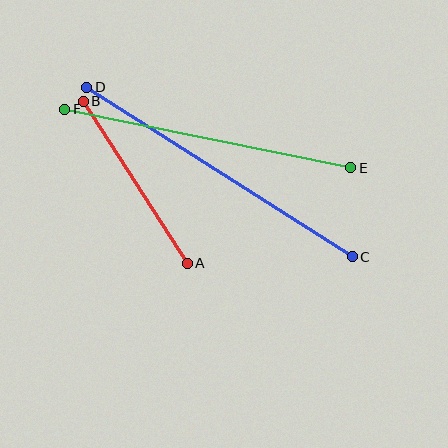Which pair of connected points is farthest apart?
Points C and D are farthest apart.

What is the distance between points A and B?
The distance is approximately 193 pixels.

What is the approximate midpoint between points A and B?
The midpoint is at approximately (135, 182) pixels.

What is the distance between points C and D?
The distance is approximately 315 pixels.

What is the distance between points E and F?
The distance is approximately 292 pixels.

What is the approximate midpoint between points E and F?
The midpoint is at approximately (208, 138) pixels.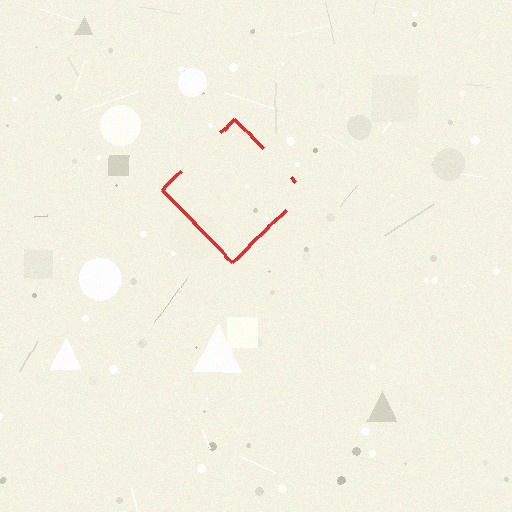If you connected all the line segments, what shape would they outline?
They would outline a diamond.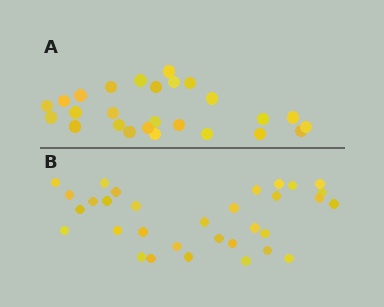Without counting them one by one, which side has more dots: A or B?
Region B (the bottom region) has more dots.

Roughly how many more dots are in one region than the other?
Region B has about 6 more dots than region A.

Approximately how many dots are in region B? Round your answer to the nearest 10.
About 30 dots. (The exact count is 32, which rounds to 30.)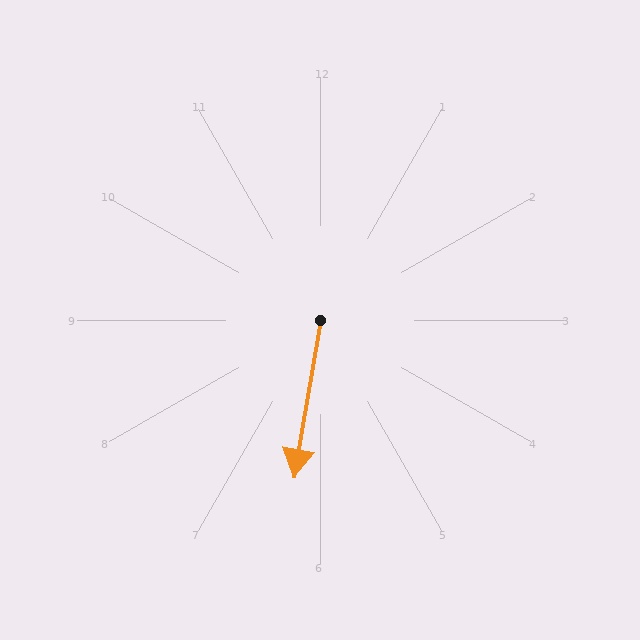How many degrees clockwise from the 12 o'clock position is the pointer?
Approximately 189 degrees.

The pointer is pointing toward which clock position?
Roughly 6 o'clock.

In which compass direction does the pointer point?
South.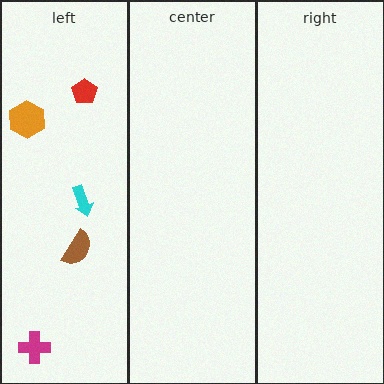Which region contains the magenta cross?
The left region.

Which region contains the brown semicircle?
The left region.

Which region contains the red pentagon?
The left region.